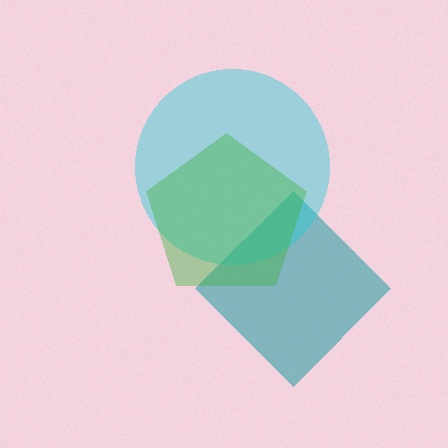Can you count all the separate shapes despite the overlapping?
Yes, there are 3 separate shapes.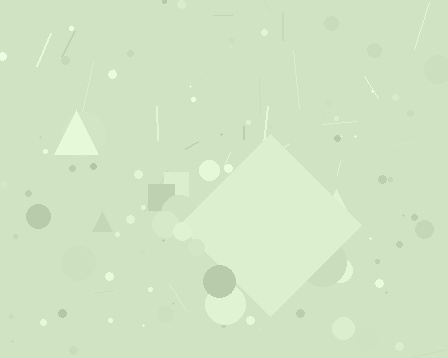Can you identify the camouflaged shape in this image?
The camouflaged shape is a diamond.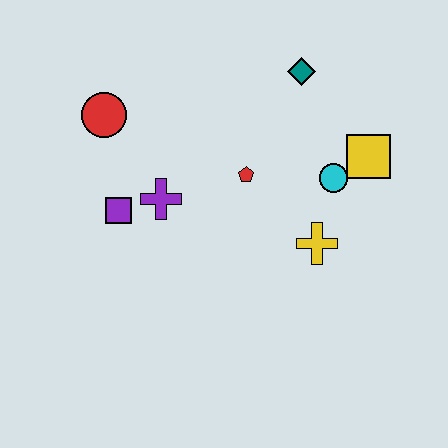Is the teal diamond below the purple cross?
No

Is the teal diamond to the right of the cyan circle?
No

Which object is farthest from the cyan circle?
The red circle is farthest from the cyan circle.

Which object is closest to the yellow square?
The cyan circle is closest to the yellow square.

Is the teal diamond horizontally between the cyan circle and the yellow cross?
No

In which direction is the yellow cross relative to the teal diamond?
The yellow cross is below the teal diamond.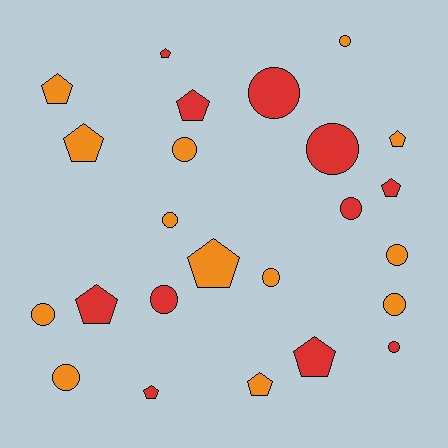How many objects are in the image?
There are 24 objects.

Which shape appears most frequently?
Circle, with 13 objects.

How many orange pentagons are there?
There are 5 orange pentagons.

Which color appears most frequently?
Orange, with 13 objects.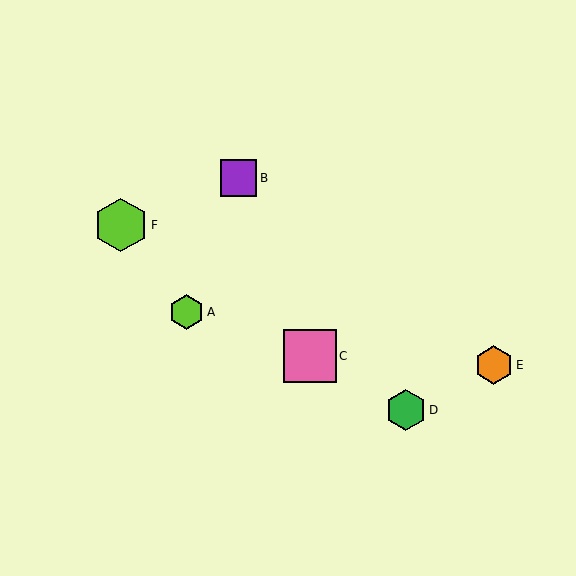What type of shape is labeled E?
Shape E is an orange hexagon.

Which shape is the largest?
The lime hexagon (labeled F) is the largest.